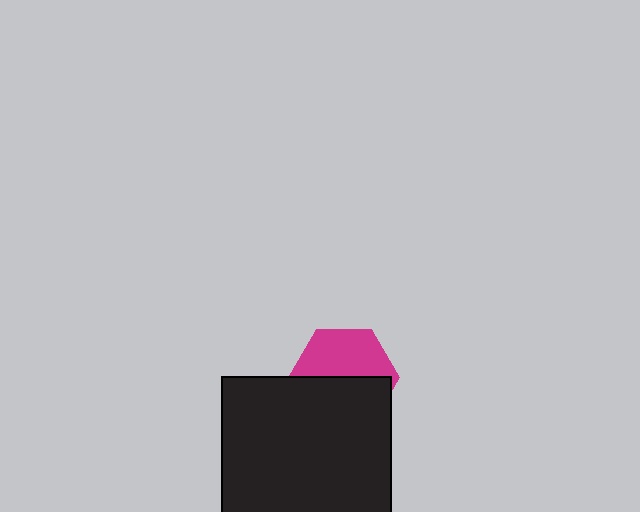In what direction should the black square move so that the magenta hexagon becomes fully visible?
The black square should move down. That is the shortest direction to clear the overlap and leave the magenta hexagon fully visible.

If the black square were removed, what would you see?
You would see the complete magenta hexagon.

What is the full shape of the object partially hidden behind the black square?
The partially hidden object is a magenta hexagon.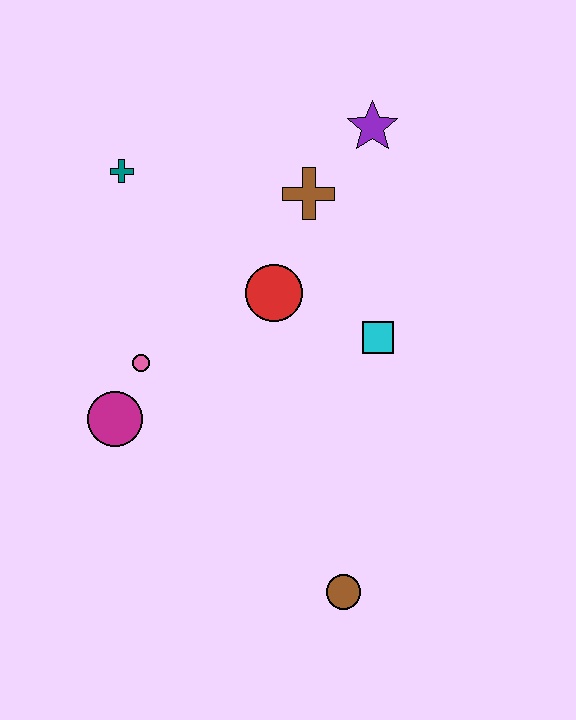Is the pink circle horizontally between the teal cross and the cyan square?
Yes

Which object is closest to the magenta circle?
The pink circle is closest to the magenta circle.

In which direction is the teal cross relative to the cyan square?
The teal cross is to the left of the cyan square.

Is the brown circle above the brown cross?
No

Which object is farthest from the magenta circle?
The purple star is farthest from the magenta circle.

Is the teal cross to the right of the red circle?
No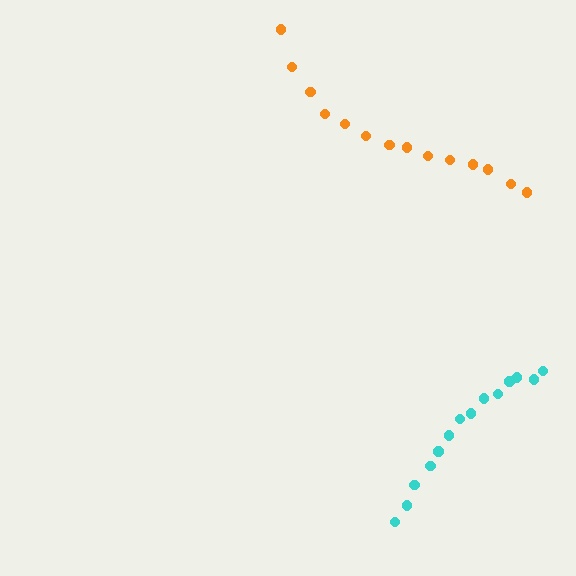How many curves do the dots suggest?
There are 2 distinct paths.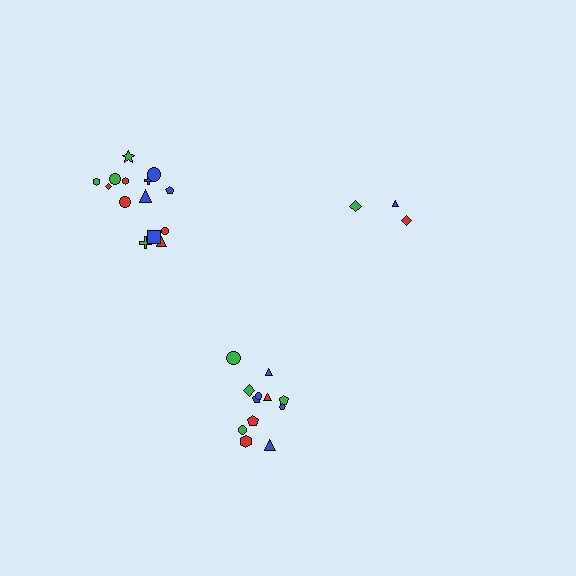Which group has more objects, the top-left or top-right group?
The top-left group.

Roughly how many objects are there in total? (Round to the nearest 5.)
Roughly 30 objects in total.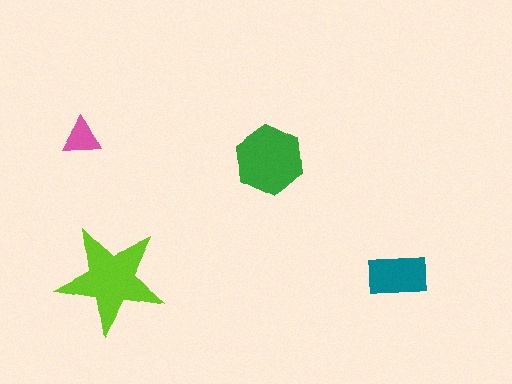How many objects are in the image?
There are 4 objects in the image.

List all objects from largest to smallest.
The lime star, the green hexagon, the teal rectangle, the pink triangle.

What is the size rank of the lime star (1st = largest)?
1st.